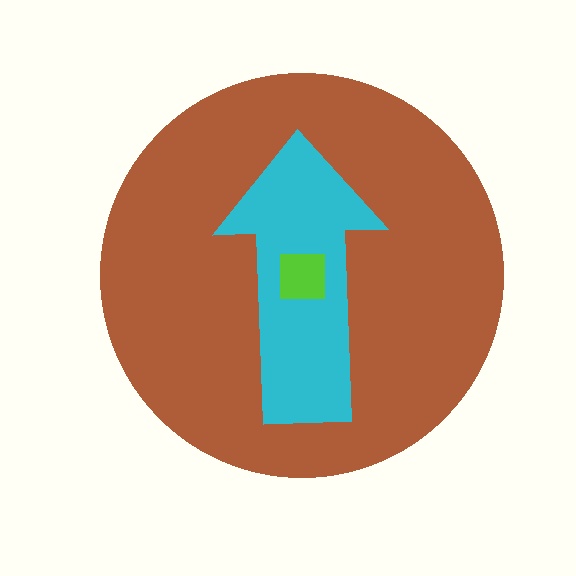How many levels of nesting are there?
3.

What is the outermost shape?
The brown circle.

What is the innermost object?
The lime square.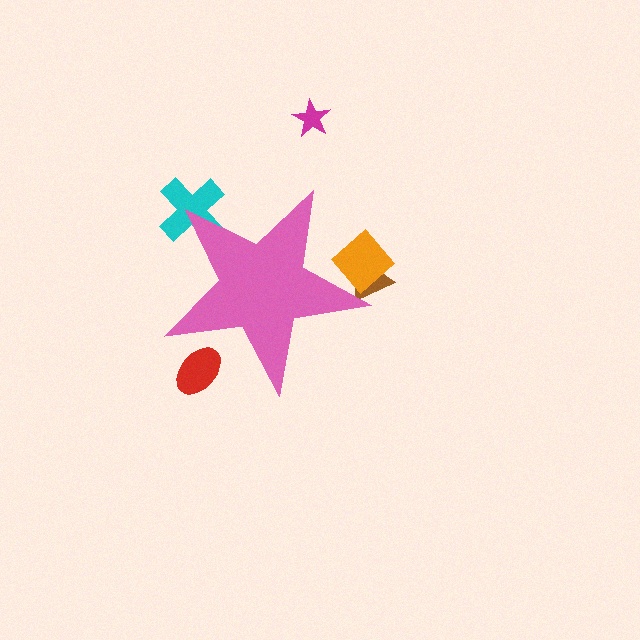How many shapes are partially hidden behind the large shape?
4 shapes are partially hidden.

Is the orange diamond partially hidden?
Yes, the orange diamond is partially hidden behind the pink star.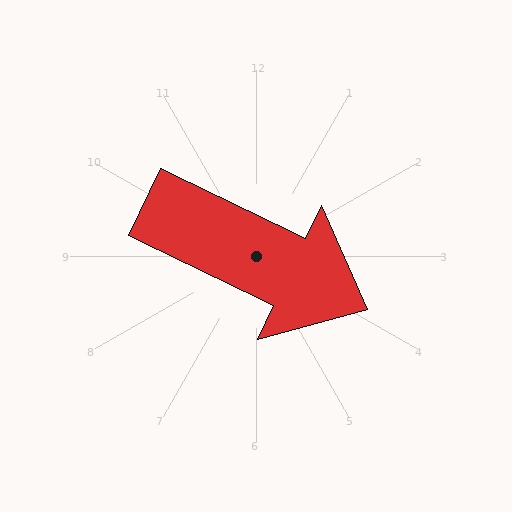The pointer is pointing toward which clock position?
Roughly 4 o'clock.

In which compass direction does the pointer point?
Southeast.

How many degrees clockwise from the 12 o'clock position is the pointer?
Approximately 116 degrees.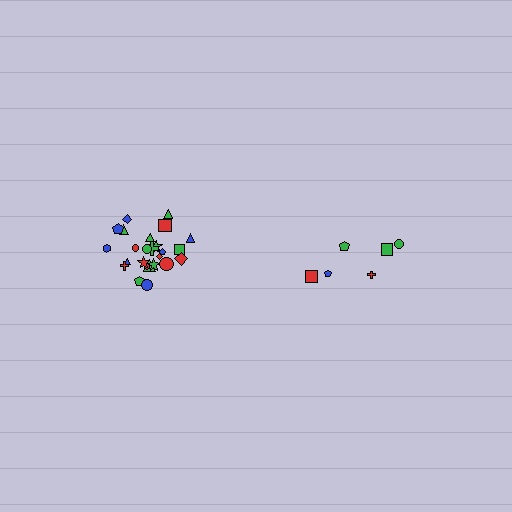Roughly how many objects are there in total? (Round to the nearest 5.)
Roughly 30 objects in total.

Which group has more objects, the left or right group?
The left group.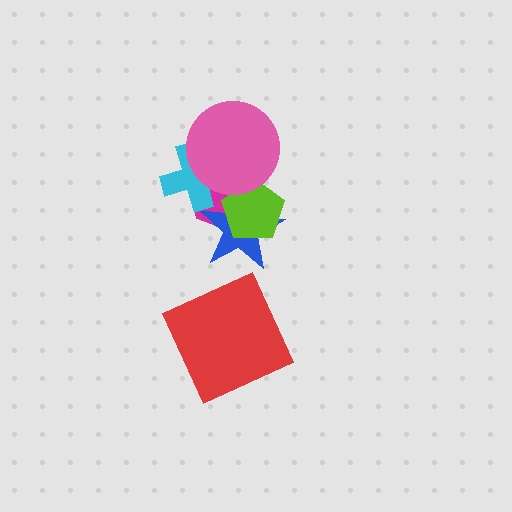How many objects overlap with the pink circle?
4 objects overlap with the pink circle.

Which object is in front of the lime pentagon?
The pink circle is in front of the lime pentagon.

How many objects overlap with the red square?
0 objects overlap with the red square.